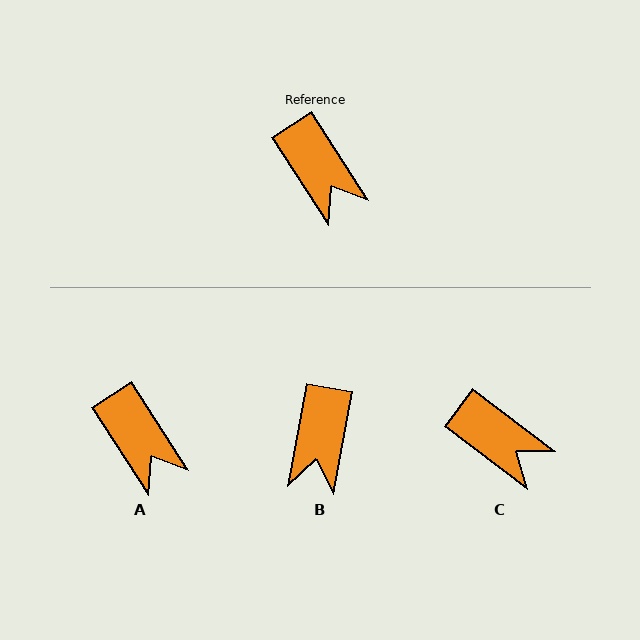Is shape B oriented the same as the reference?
No, it is off by about 43 degrees.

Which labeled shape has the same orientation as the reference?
A.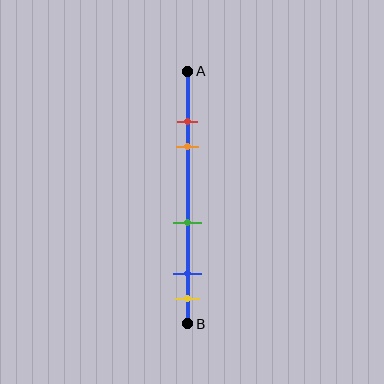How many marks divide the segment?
There are 5 marks dividing the segment.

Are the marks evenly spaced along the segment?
No, the marks are not evenly spaced.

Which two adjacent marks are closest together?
The red and orange marks are the closest adjacent pair.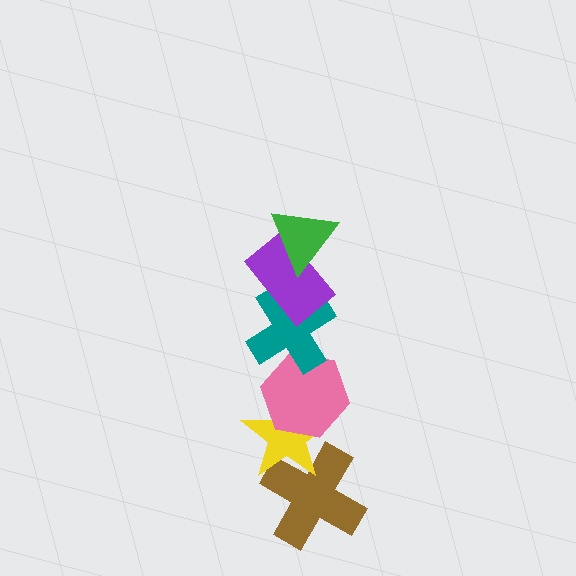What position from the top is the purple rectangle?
The purple rectangle is 2nd from the top.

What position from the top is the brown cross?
The brown cross is 6th from the top.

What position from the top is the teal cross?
The teal cross is 3rd from the top.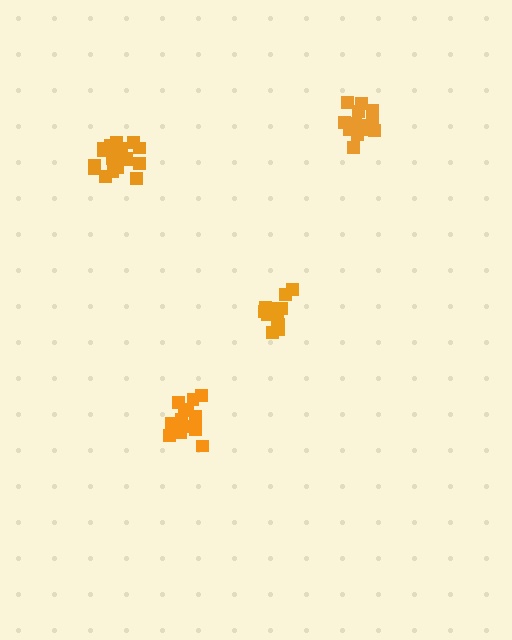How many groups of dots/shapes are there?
There are 4 groups.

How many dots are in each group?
Group 1: 17 dots, Group 2: 13 dots, Group 3: 18 dots, Group 4: 13 dots (61 total).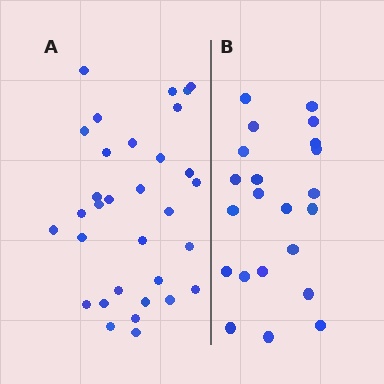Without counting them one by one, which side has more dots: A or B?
Region A (the left region) has more dots.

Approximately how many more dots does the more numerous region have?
Region A has roughly 10 or so more dots than region B.